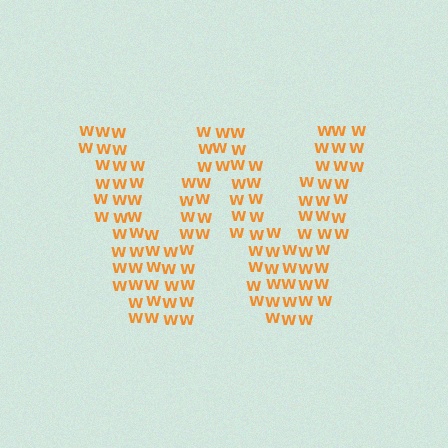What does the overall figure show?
The overall figure shows the letter W.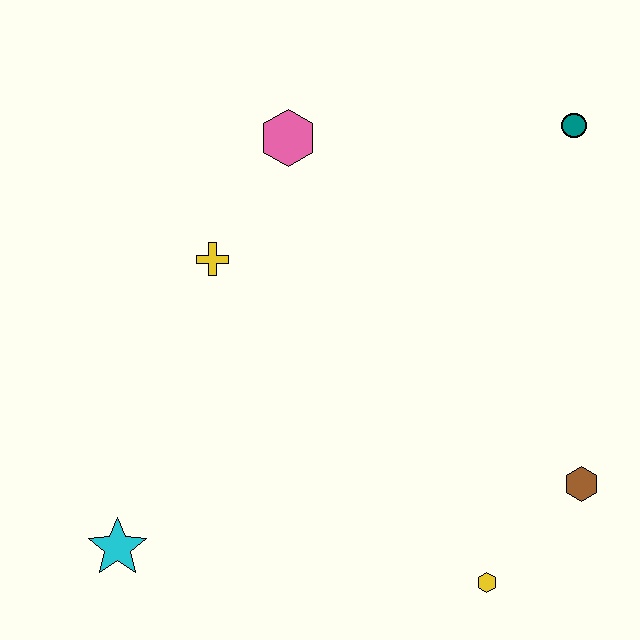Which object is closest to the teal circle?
The pink hexagon is closest to the teal circle.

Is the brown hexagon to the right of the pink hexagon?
Yes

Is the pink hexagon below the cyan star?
No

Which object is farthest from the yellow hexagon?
The pink hexagon is farthest from the yellow hexagon.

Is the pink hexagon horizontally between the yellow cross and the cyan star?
No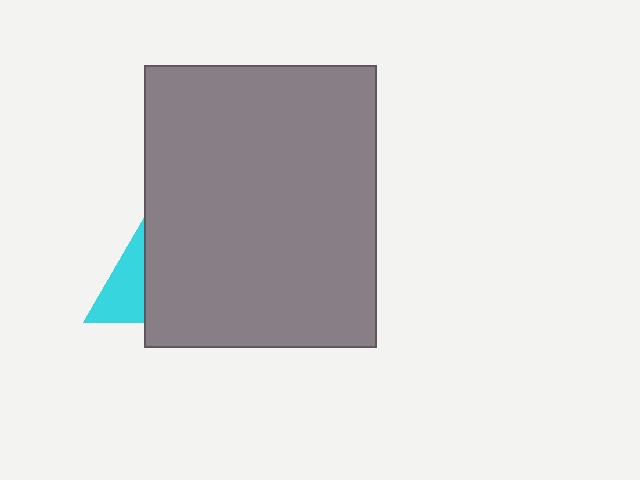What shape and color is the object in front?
The object in front is a gray rectangle.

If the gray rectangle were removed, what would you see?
You would see the complete cyan triangle.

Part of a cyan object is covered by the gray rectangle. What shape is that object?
It is a triangle.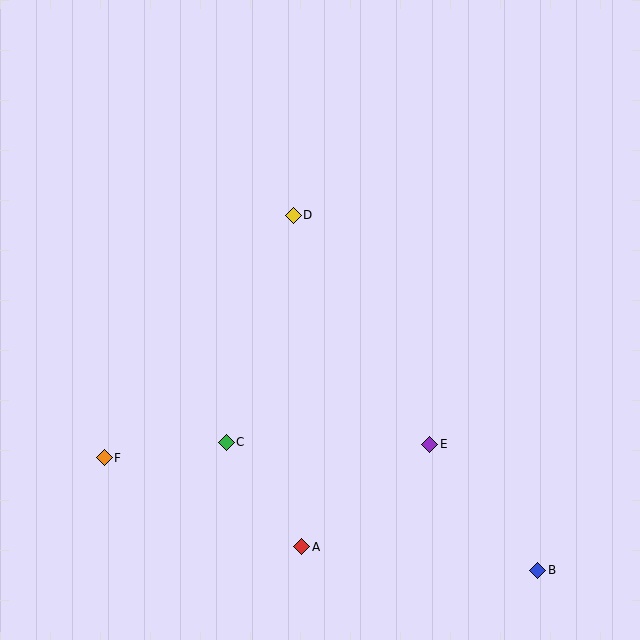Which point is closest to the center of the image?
Point D at (293, 215) is closest to the center.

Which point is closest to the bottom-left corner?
Point F is closest to the bottom-left corner.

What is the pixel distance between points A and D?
The distance between A and D is 332 pixels.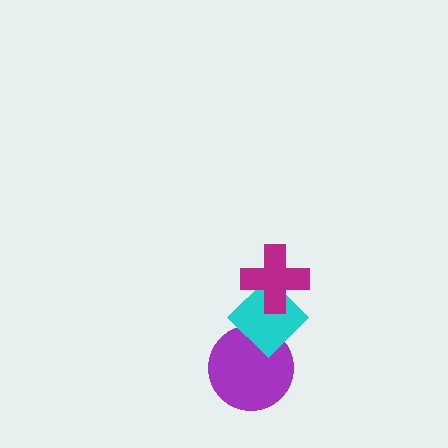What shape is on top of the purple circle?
The cyan diamond is on top of the purple circle.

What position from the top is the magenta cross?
The magenta cross is 1st from the top.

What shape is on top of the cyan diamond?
The magenta cross is on top of the cyan diamond.